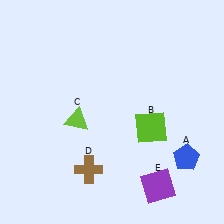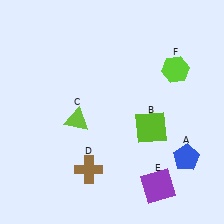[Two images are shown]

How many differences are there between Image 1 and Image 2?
There is 1 difference between the two images.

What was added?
A lime hexagon (F) was added in Image 2.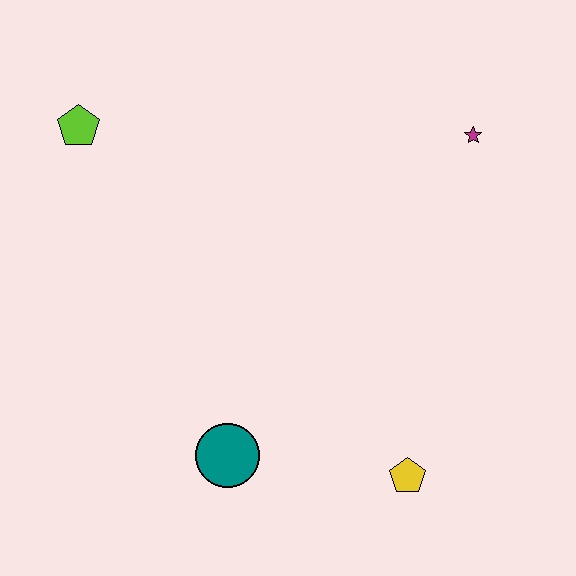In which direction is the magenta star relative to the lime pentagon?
The magenta star is to the right of the lime pentagon.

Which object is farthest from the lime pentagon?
The yellow pentagon is farthest from the lime pentagon.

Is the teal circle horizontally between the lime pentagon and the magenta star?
Yes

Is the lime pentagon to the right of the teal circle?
No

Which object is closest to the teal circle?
The yellow pentagon is closest to the teal circle.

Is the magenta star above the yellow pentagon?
Yes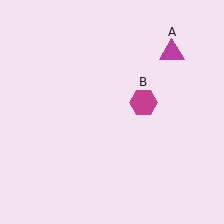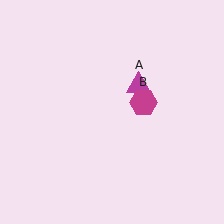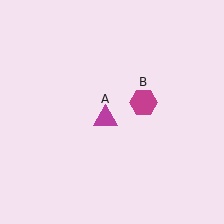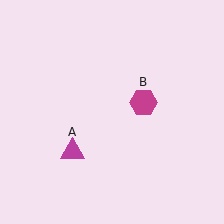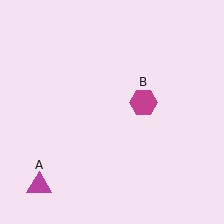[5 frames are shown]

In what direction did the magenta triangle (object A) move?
The magenta triangle (object A) moved down and to the left.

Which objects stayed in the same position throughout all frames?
Magenta hexagon (object B) remained stationary.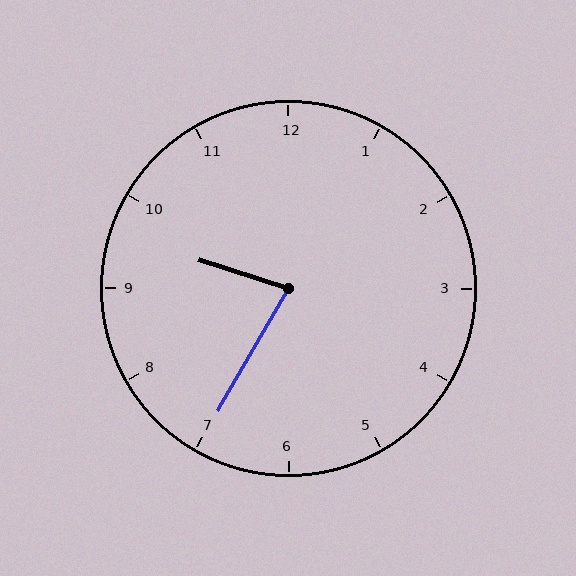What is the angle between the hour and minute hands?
Approximately 78 degrees.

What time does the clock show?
9:35.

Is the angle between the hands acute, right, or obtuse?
It is acute.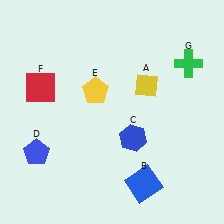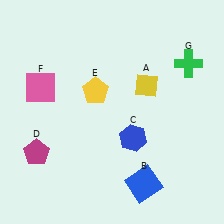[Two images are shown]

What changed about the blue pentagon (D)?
In Image 1, D is blue. In Image 2, it changed to magenta.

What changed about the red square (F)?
In Image 1, F is red. In Image 2, it changed to pink.